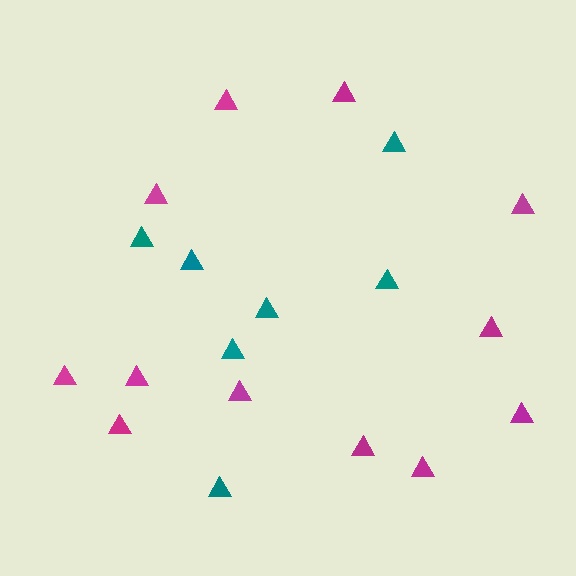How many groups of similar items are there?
There are 2 groups: one group of magenta triangles (12) and one group of teal triangles (7).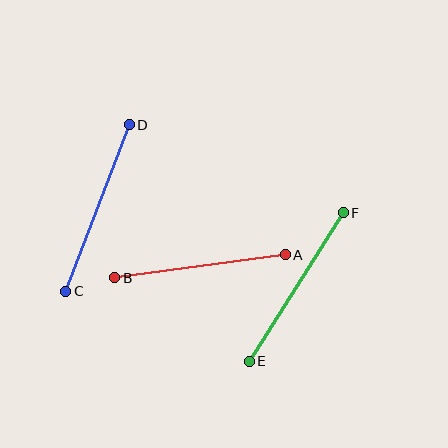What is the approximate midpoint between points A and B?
The midpoint is at approximately (200, 266) pixels.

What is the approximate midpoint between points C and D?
The midpoint is at approximately (98, 208) pixels.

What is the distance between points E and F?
The distance is approximately 176 pixels.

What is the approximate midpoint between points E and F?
The midpoint is at approximately (296, 287) pixels.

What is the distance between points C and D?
The distance is approximately 178 pixels.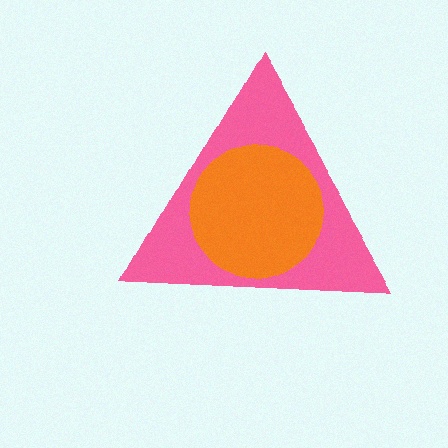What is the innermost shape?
The orange circle.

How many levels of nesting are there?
2.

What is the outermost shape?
The pink triangle.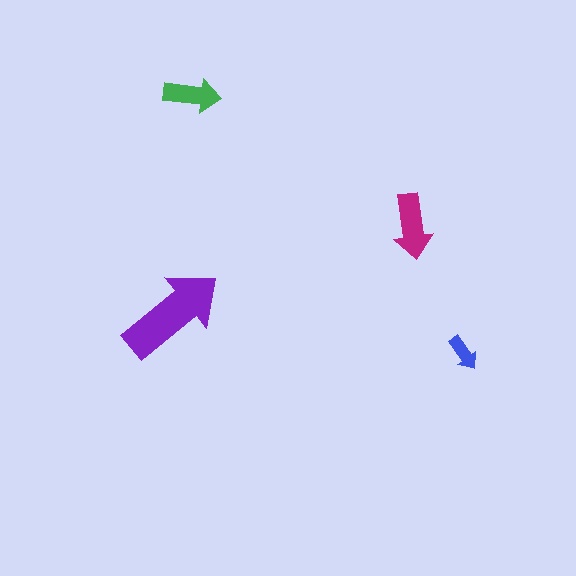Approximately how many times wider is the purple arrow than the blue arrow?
About 3 times wider.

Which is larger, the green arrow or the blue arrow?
The green one.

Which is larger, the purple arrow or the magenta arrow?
The purple one.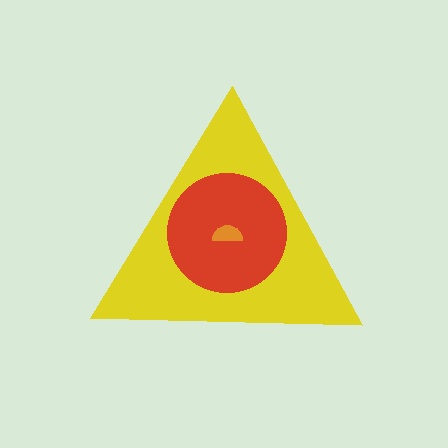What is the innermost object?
The orange semicircle.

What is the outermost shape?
The yellow triangle.